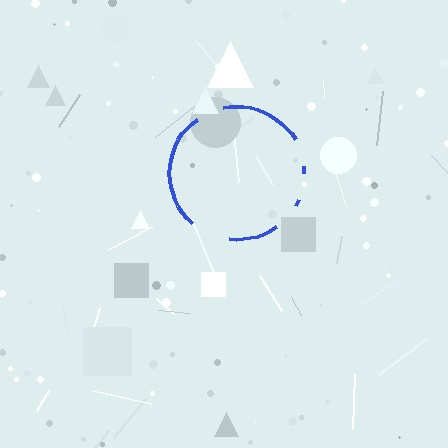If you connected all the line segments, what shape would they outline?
They would outline a circle.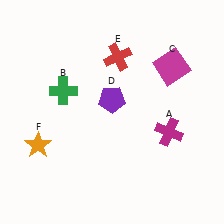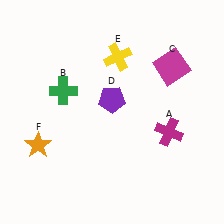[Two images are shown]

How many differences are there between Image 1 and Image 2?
There is 1 difference between the two images.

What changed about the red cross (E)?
In Image 1, E is red. In Image 2, it changed to yellow.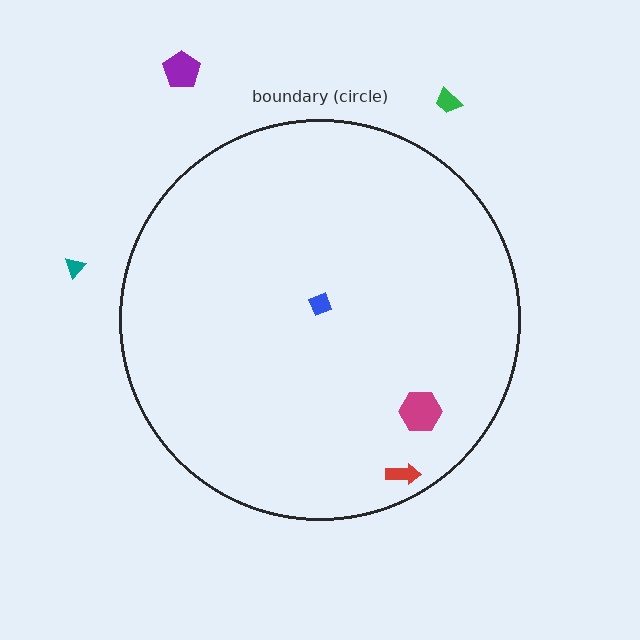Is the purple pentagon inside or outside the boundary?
Outside.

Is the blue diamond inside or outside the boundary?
Inside.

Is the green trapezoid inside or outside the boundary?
Outside.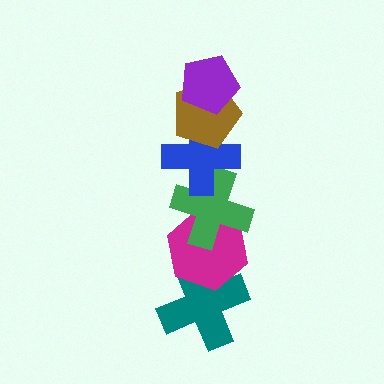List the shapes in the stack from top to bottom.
From top to bottom: the purple pentagon, the brown pentagon, the blue cross, the green cross, the magenta hexagon, the teal cross.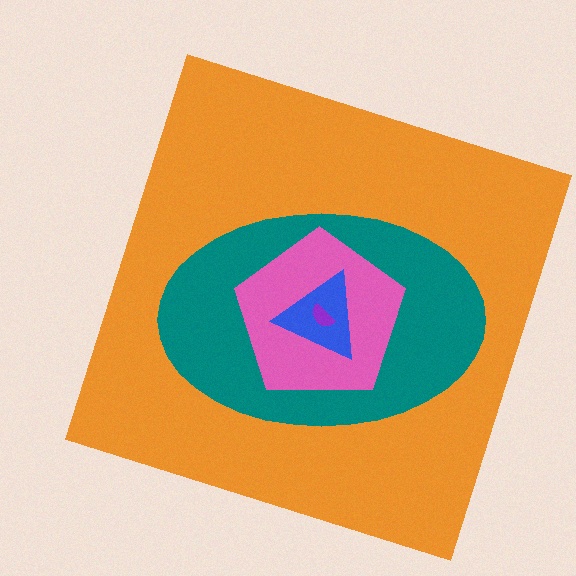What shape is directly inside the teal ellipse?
The pink pentagon.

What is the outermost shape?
The orange square.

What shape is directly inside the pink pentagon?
The blue triangle.